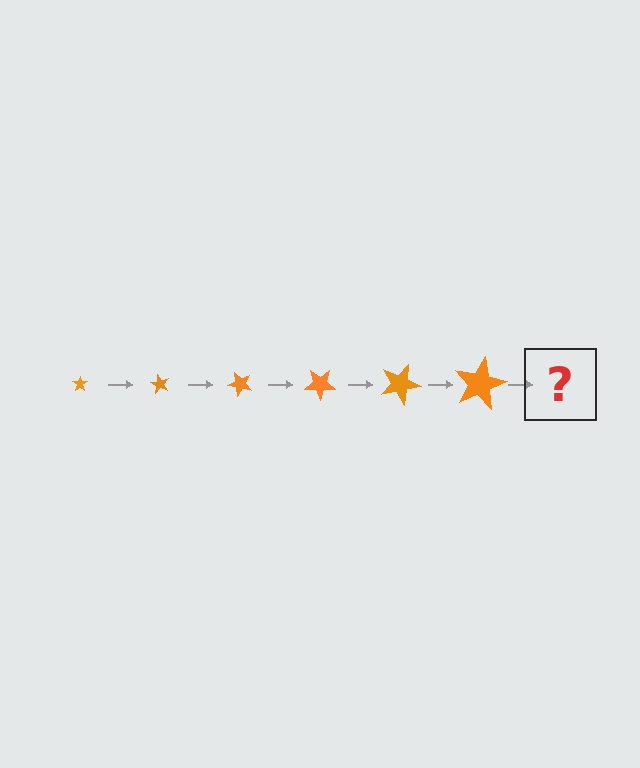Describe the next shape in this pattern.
It should be a star, larger than the previous one and rotated 360 degrees from the start.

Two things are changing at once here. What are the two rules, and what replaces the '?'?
The two rules are that the star grows larger each step and it rotates 60 degrees each step. The '?' should be a star, larger than the previous one and rotated 360 degrees from the start.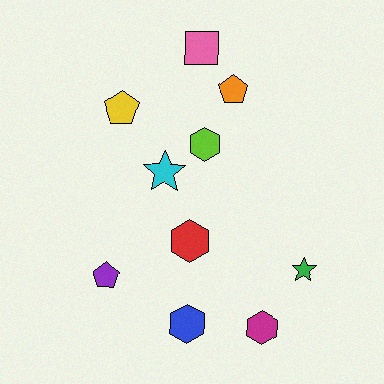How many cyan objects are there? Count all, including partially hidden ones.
There is 1 cyan object.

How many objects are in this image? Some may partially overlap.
There are 10 objects.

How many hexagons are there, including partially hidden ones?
There are 4 hexagons.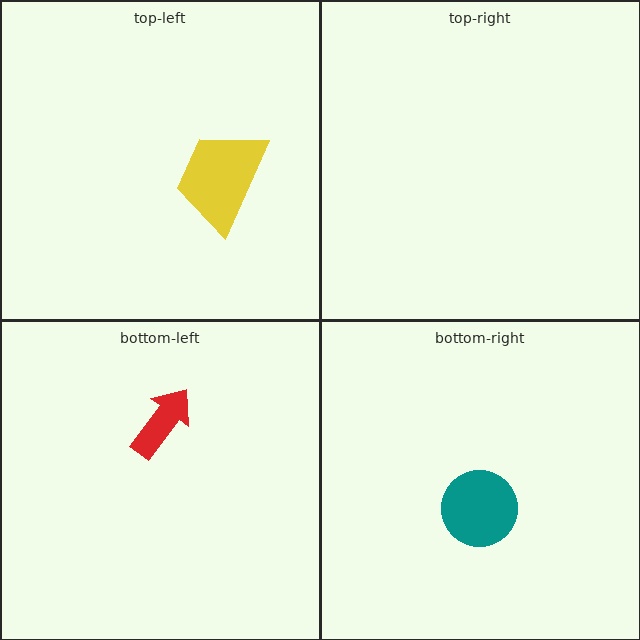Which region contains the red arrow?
The bottom-left region.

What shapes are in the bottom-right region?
The teal circle.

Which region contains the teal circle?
The bottom-right region.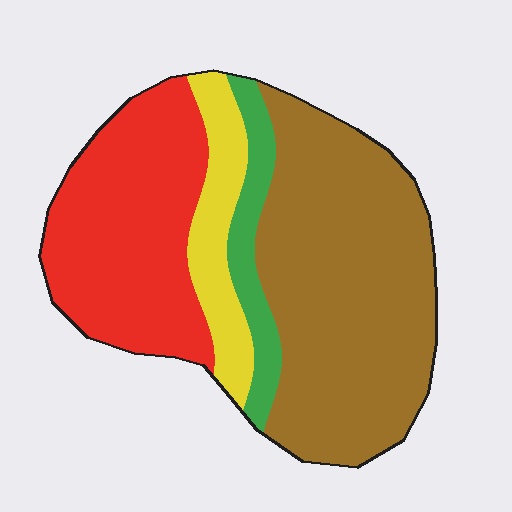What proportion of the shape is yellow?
Yellow takes up about one eighth (1/8) of the shape.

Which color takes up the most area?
Brown, at roughly 50%.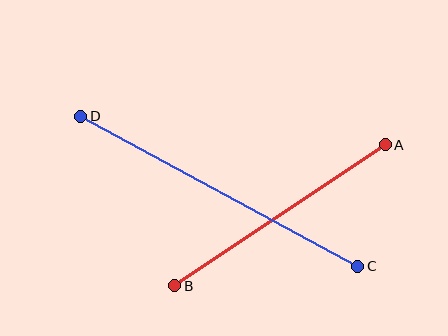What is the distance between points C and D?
The distance is approximately 315 pixels.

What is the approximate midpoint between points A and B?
The midpoint is at approximately (280, 215) pixels.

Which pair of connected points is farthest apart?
Points C and D are farthest apart.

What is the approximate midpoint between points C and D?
The midpoint is at approximately (219, 191) pixels.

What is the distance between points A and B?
The distance is approximately 253 pixels.